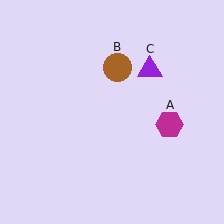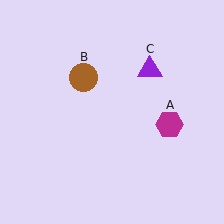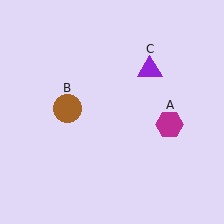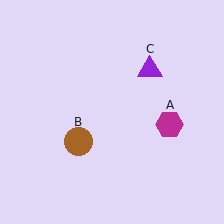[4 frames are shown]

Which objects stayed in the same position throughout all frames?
Magenta hexagon (object A) and purple triangle (object C) remained stationary.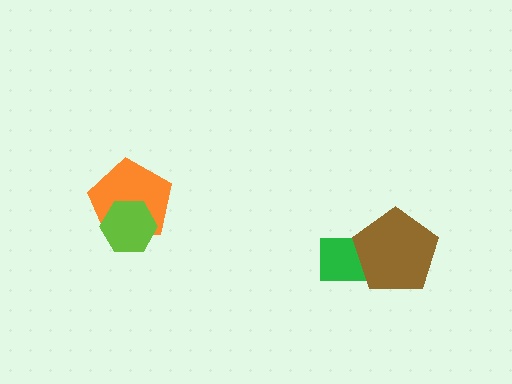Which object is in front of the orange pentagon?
The lime hexagon is in front of the orange pentagon.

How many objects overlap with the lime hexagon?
1 object overlaps with the lime hexagon.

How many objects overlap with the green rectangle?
1 object overlaps with the green rectangle.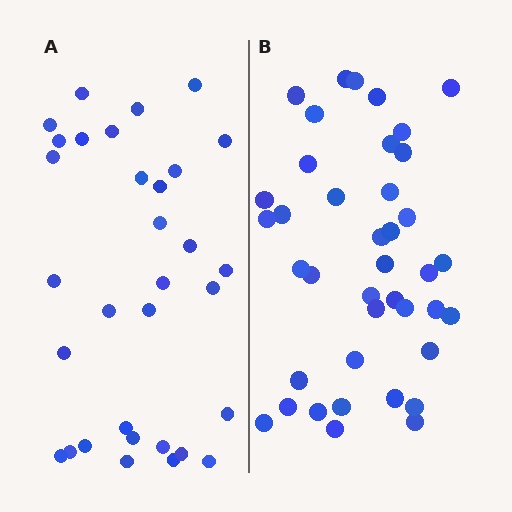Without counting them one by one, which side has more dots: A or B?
Region B (the right region) has more dots.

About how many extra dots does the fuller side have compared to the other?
Region B has roughly 8 or so more dots than region A.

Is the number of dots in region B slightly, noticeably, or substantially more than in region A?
Region B has noticeably more, but not dramatically so. The ratio is roughly 1.2 to 1.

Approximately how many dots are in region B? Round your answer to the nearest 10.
About 40 dots.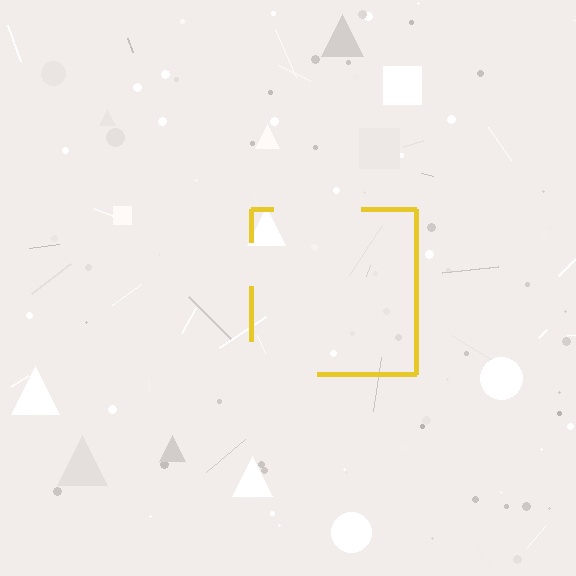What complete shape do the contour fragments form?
The contour fragments form a square.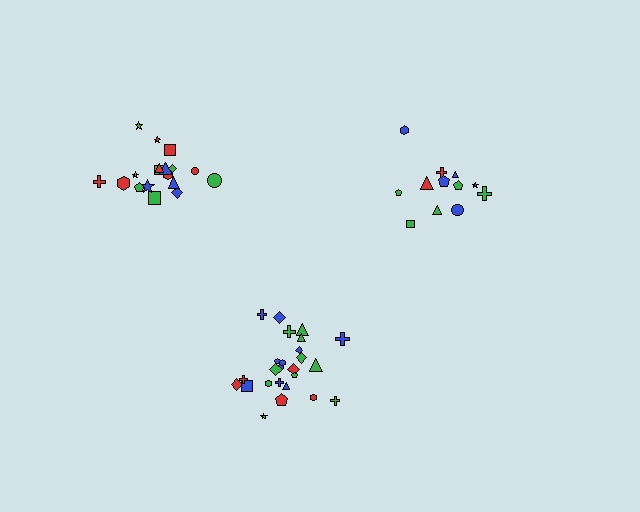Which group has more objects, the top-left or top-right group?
The top-left group.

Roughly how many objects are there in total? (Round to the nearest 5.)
Roughly 55 objects in total.